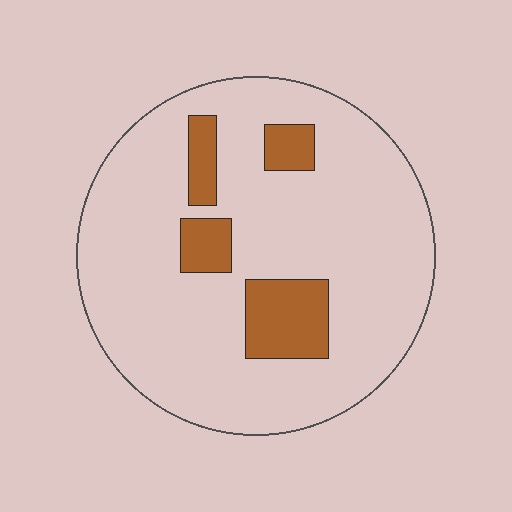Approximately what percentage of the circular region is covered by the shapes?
Approximately 15%.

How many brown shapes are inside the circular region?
4.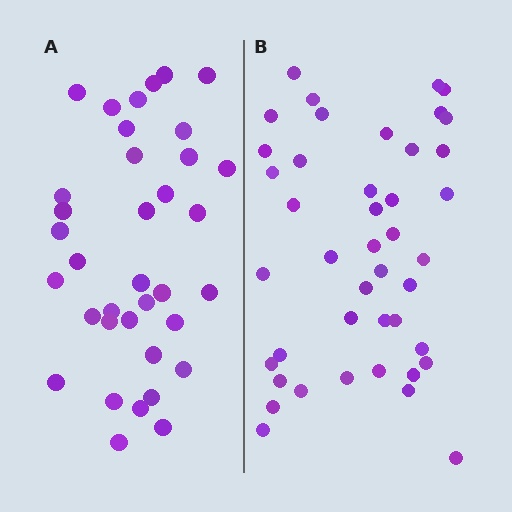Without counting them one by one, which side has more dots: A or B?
Region B (the right region) has more dots.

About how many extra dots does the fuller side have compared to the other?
Region B has roughly 8 or so more dots than region A.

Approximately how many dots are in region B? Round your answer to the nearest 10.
About 40 dots. (The exact count is 43, which rounds to 40.)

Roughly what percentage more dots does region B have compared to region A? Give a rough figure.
About 20% more.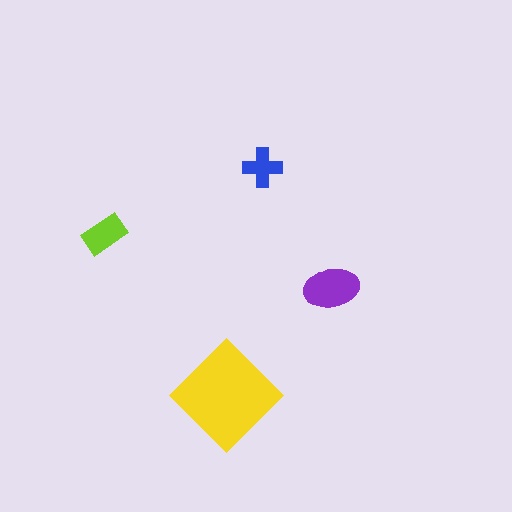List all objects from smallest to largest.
The blue cross, the lime rectangle, the purple ellipse, the yellow diamond.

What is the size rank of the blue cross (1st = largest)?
4th.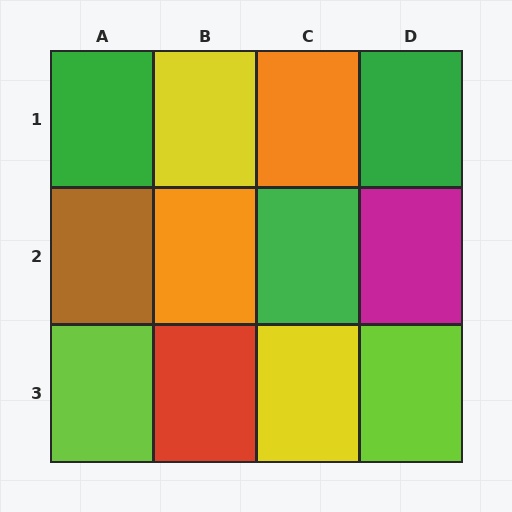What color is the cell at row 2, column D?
Magenta.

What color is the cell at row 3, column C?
Yellow.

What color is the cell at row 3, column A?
Lime.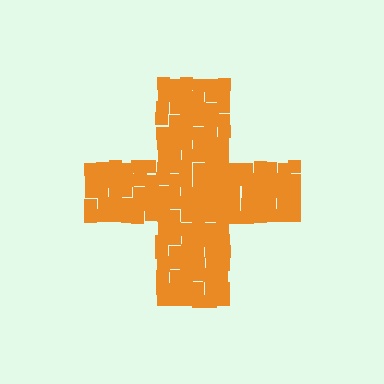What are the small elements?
The small elements are squares.